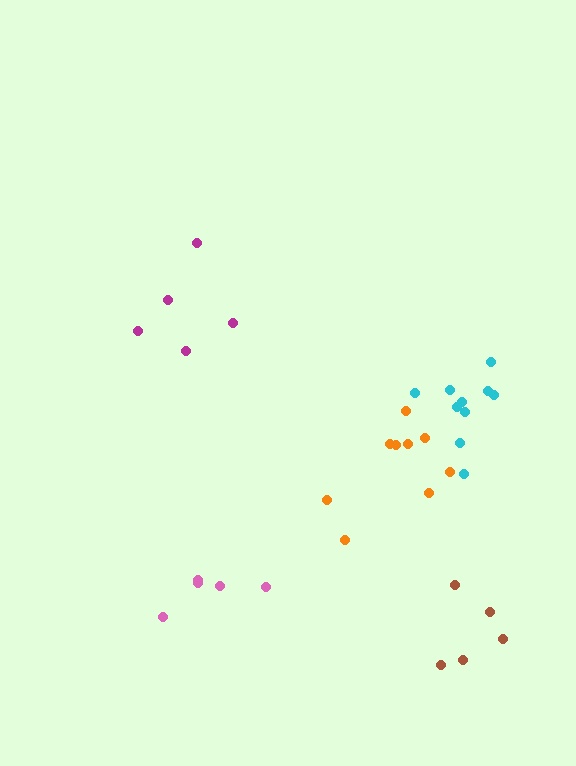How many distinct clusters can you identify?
There are 5 distinct clusters.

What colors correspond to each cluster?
The clusters are colored: magenta, orange, brown, pink, cyan.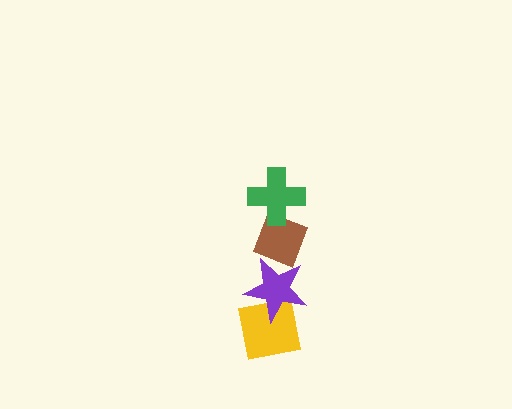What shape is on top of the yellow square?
The purple star is on top of the yellow square.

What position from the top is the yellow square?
The yellow square is 4th from the top.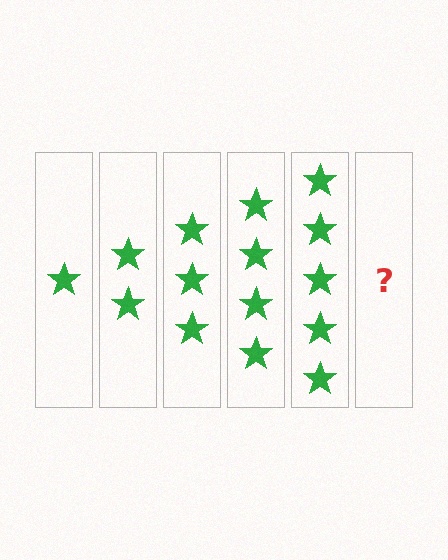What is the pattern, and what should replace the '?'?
The pattern is that each step adds one more star. The '?' should be 6 stars.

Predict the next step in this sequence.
The next step is 6 stars.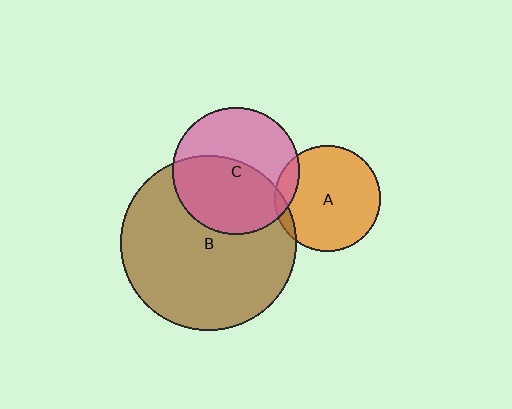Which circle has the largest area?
Circle B (brown).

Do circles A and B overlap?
Yes.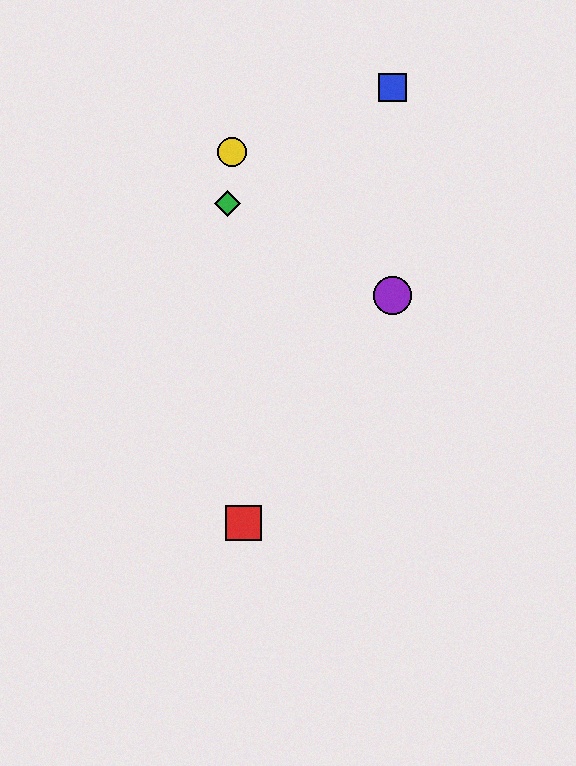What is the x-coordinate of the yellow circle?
The yellow circle is at x≈232.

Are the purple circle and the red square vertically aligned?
No, the purple circle is at x≈392 and the red square is at x≈244.